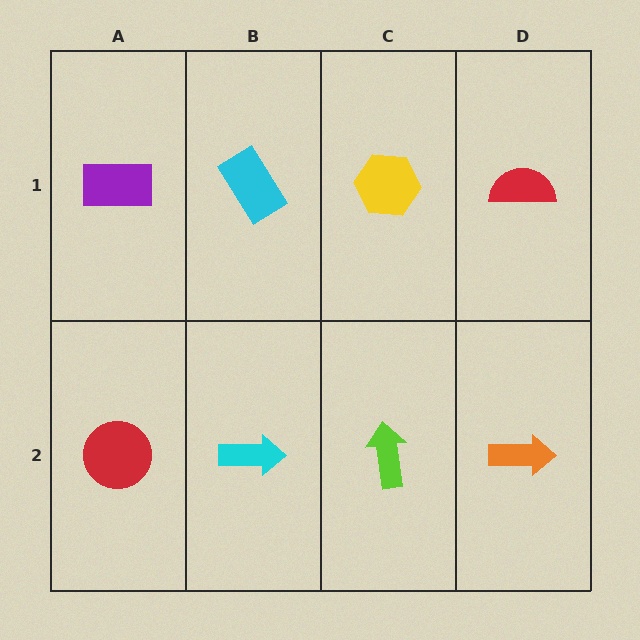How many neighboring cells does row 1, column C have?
3.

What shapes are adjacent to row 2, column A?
A purple rectangle (row 1, column A), a cyan arrow (row 2, column B).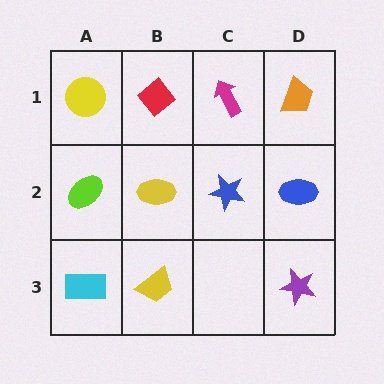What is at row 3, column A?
A cyan rectangle.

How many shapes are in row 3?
3 shapes.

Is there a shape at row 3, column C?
No, that cell is empty.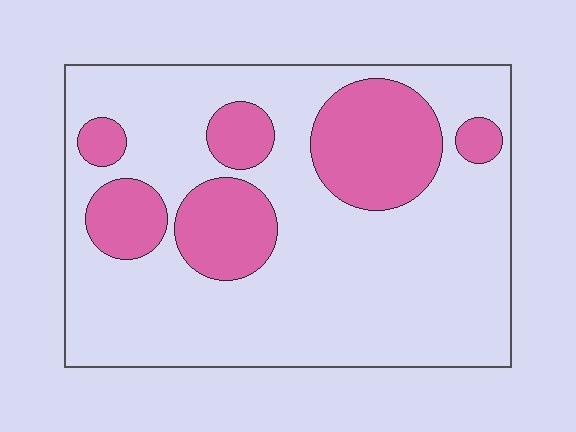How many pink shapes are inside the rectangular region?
6.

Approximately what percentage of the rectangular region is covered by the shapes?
Approximately 25%.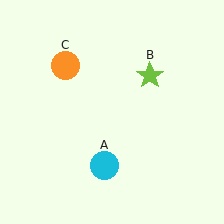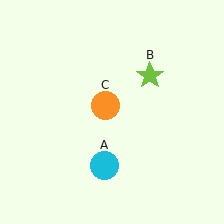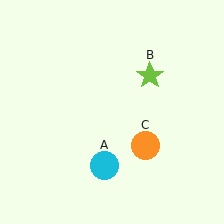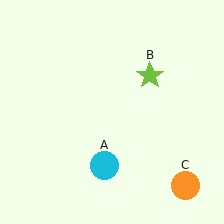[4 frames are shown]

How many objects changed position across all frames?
1 object changed position: orange circle (object C).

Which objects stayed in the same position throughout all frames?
Cyan circle (object A) and lime star (object B) remained stationary.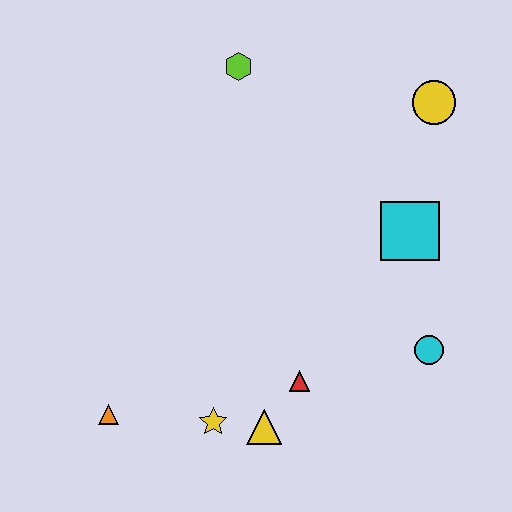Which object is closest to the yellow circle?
The cyan square is closest to the yellow circle.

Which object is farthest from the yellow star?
The yellow circle is farthest from the yellow star.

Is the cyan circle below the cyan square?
Yes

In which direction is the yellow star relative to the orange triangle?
The yellow star is to the right of the orange triangle.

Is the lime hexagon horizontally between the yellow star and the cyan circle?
Yes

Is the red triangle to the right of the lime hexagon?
Yes